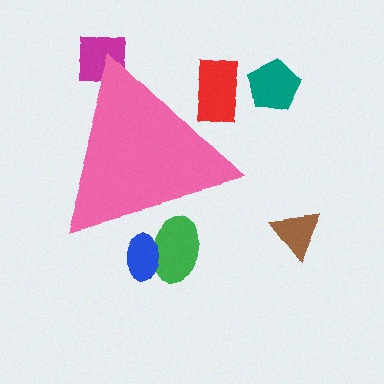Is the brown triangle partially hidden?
No, the brown triangle is fully visible.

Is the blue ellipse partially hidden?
Yes, the blue ellipse is partially hidden behind the pink triangle.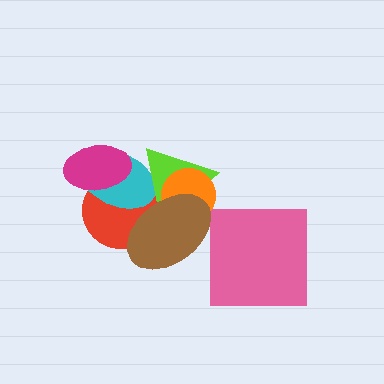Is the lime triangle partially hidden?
Yes, it is partially covered by another shape.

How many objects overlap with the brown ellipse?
4 objects overlap with the brown ellipse.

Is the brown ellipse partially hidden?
No, no other shape covers it.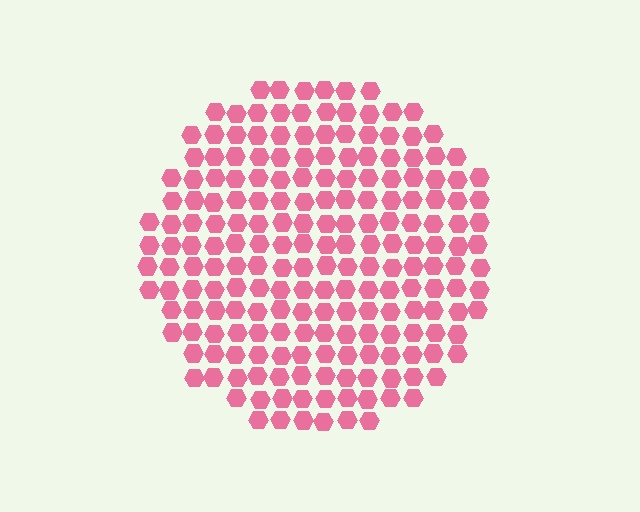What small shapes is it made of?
It is made of small hexagons.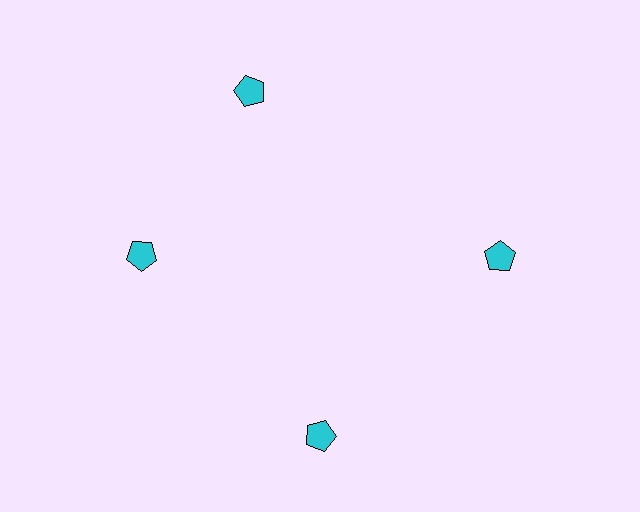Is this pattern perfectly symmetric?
No. The 4 cyan pentagons are arranged in a ring, but one element near the 12 o'clock position is rotated out of alignment along the ring, breaking the 4-fold rotational symmetry.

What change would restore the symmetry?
The symmetry would be restored by rotating it back into even spacing with its neighbors so that all 4 pentagons sit at equal angles and equal distance from the center.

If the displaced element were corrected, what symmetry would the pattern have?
It would have 4-fold rotational symmetry — the pattern would map onto itself every 90 degrees.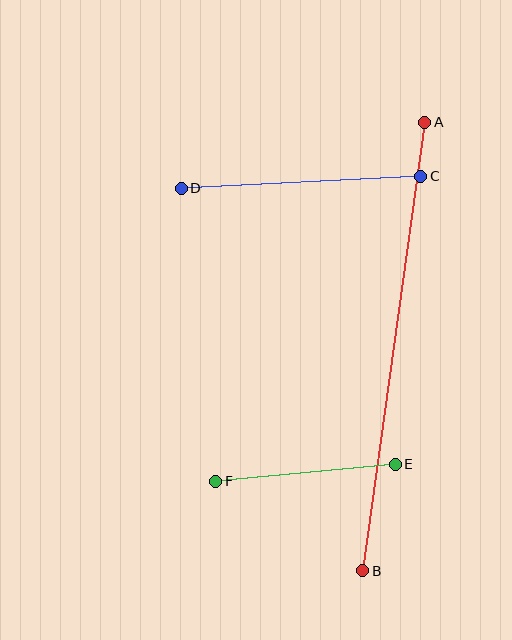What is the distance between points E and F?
The distance is approximately 181 pixels.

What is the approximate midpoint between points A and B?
The midpoint is at approximately (394, 346) pixels.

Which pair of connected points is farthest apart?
Points A and B are farthest apart.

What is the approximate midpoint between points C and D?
The midpoint is at approximately (301, 182) pixels.